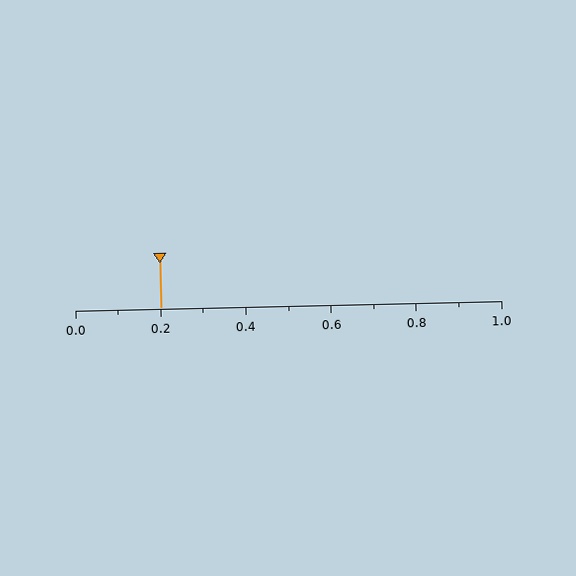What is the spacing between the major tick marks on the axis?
The major ticks are spaced 0.2 apart.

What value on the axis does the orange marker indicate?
The marker indicates approximately 0.2.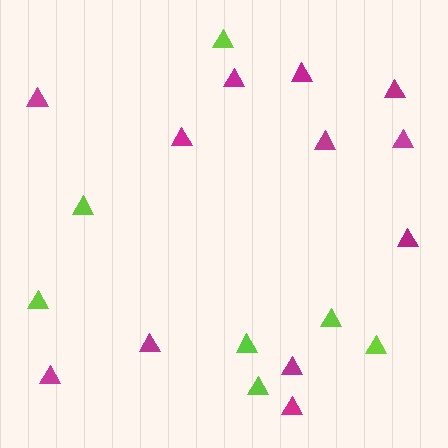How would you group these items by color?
There are 2 groups: one group of lime triangles (7) and one group of magenta triangles (12).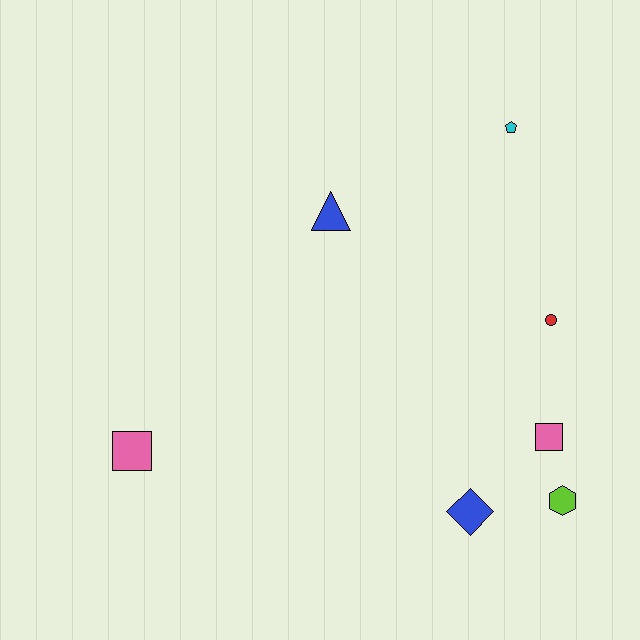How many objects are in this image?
There are 7 objects.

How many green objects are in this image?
There are no green objects.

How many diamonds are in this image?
There is 1 diamond.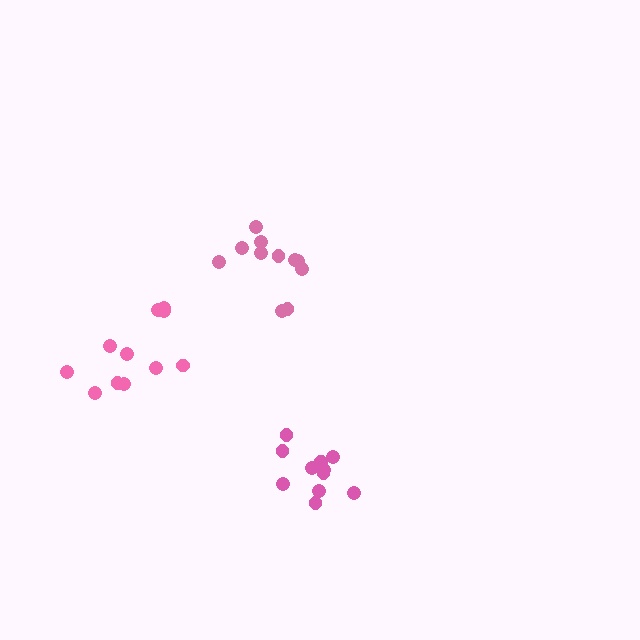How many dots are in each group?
Group 1: 11 dots, Group 2: 11 dots, Group 3: 11 dots (33 total).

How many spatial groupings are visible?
There are 3 spatial groupings.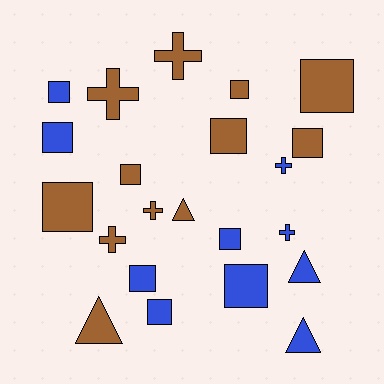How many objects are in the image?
There are 22 objects.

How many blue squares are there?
There are 6 blue squares.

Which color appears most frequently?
Brown, with 12 objects.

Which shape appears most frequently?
Square, with 12 objects.